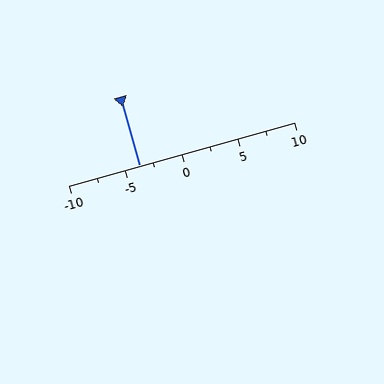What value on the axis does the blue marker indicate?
The marker indicates approximately -3.8.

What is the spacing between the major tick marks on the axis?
The major ticks are spaced 5 apart.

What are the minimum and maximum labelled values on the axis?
The axis runs from -10 to 10.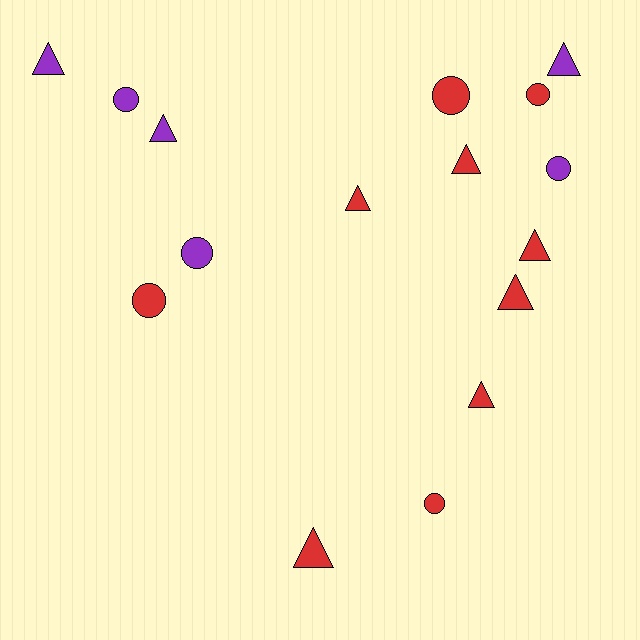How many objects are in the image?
There are 16 objects.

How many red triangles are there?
There are 6 red triangles.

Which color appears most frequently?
Red, with 10 objects.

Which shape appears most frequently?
Triangle, with 9 objects.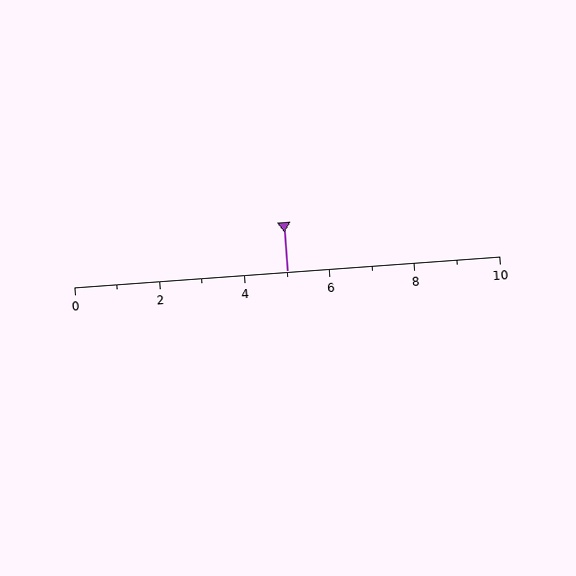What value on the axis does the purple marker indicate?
The marker indicates approximately 5.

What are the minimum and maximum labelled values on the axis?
The axis runs from 0 to 10.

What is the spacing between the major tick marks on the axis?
The major ticks are spaced 2 apart.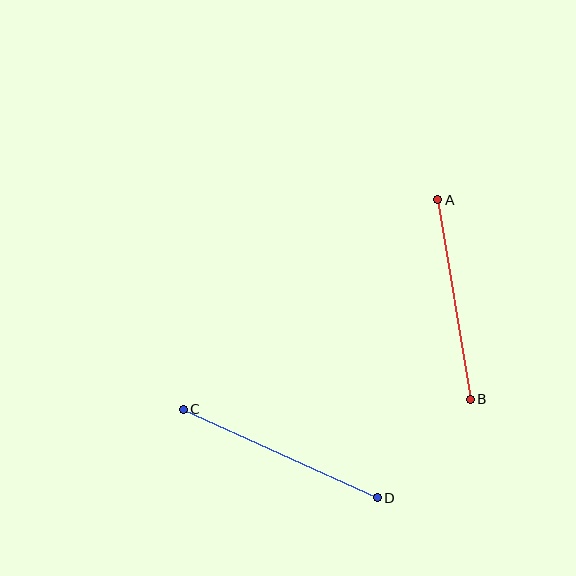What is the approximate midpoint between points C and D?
The midpoint is at approximately (280, 453) pixels.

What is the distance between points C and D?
The distance is approximately 213 pixels.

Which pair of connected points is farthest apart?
Points C and D are farthest apart.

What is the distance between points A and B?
The distance is approximately 203 pixels.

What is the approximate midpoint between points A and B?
The midpoint is at approximately (454, 300) pixels.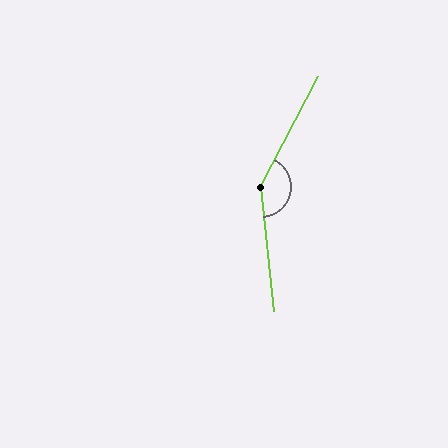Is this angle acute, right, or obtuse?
It is obtuse.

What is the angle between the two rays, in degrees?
Approximately 147 degrees.